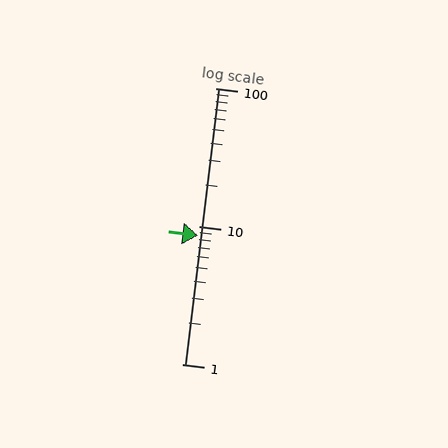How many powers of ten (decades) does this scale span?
The scale spans 2 decades, from 1 to 100.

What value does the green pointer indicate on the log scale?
The pointer indicates approximately 8.6.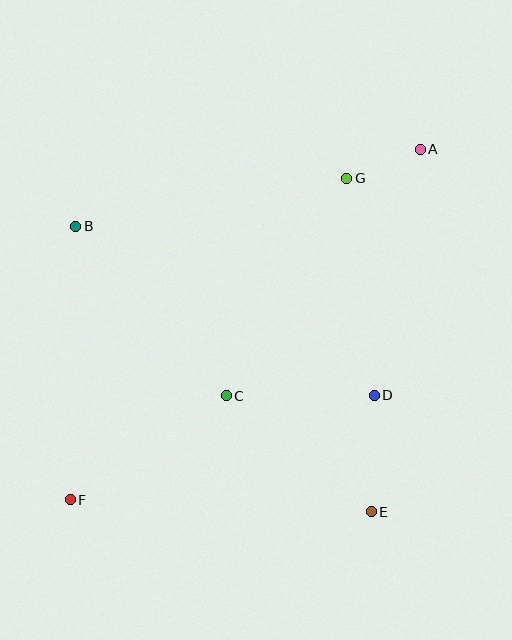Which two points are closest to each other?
Points A and G are closest to each other.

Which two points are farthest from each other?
Points A and F are farthest from each other.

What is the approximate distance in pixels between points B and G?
The distance between B and G is approximately 275 pixels.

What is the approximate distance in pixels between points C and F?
The distance between C and F is approximately 187 pixels.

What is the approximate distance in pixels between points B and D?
The distance between B and D is approximately 343 pixels.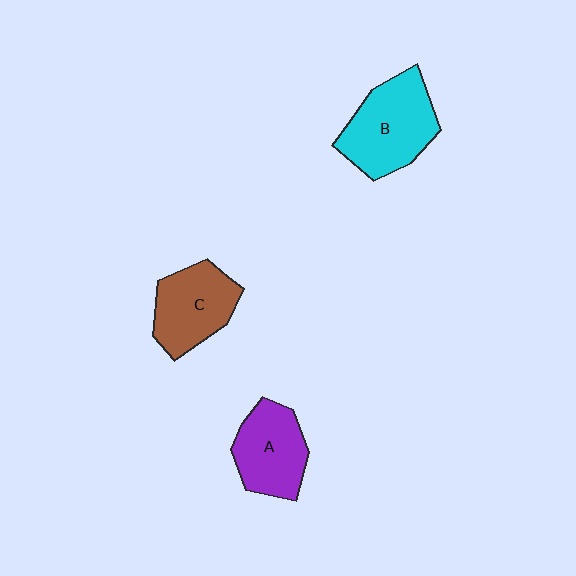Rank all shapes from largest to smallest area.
From largest to smallest: B (cyan), C (brown), A (purple).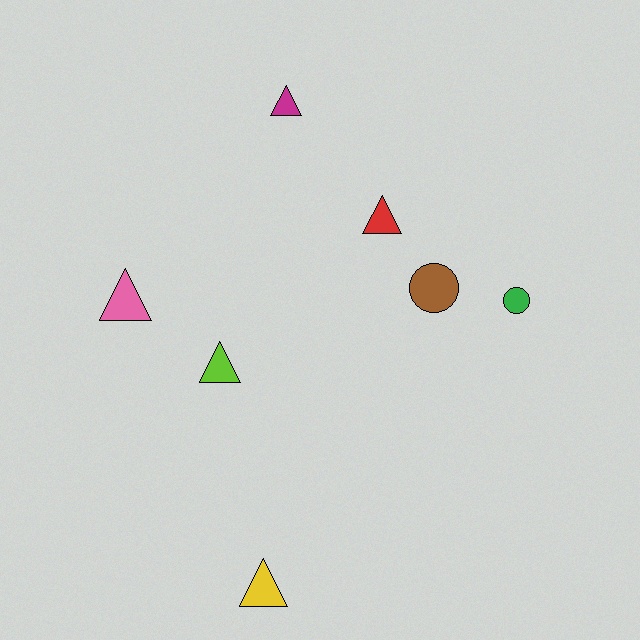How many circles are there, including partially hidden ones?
There are 2 circles.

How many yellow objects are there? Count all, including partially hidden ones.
There is 1 yellow object.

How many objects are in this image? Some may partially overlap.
There are 7 objects.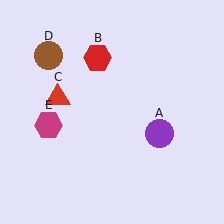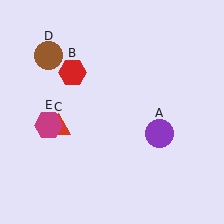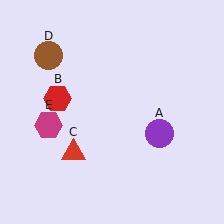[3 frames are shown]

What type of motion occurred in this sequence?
The red hexagon (object B), red triangle (object C) rotated counterclockwise around the center of the scene.